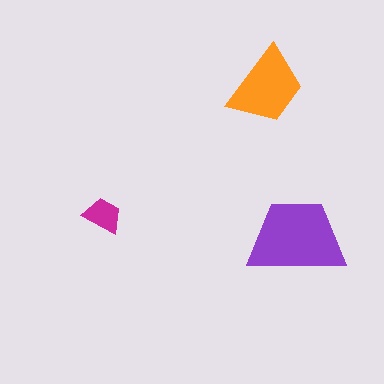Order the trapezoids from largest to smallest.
the purple one, the orange one, the magenta one.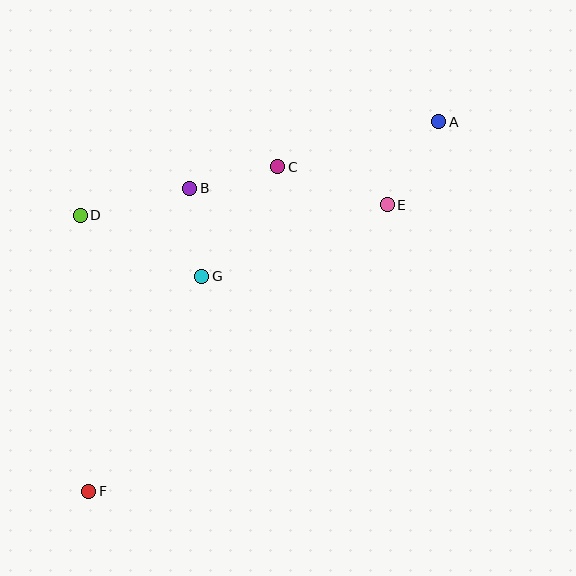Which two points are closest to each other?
Points B and G are closest to each other.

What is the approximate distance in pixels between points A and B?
The distance between A and B is approximately 258 pixels.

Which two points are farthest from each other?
Points A and F are farthest from each other.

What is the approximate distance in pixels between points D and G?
The distance between D and G is approximately 136 pixels.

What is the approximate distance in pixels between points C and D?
The distance between C and D is approximately 204 pixels.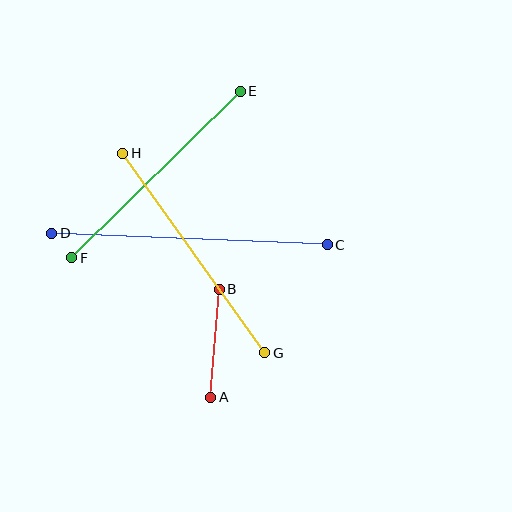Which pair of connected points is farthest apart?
Points C and D are farthest apart.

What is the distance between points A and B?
The distance is approximately 108 pixels.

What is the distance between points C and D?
The distance is approximately 276 pixels.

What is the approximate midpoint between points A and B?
The midpoint is at approximately (215, 343) pixels.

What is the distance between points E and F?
The distance is approximately 237 pixels.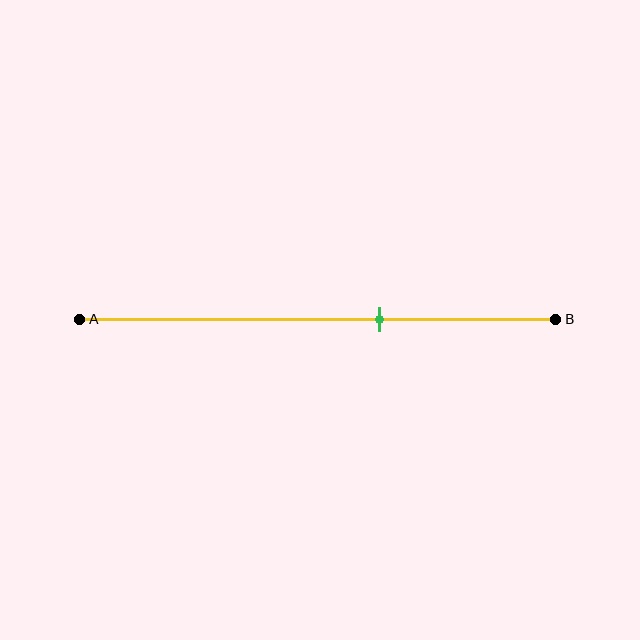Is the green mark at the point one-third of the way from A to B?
No, the mark is at about 65% from A, not at the 33% one-third point.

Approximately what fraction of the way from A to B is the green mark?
The green mark is approximately 65% of the way from A to B.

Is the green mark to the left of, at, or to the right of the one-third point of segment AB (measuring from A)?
The green mark is to the right of the one-third point of segment AB.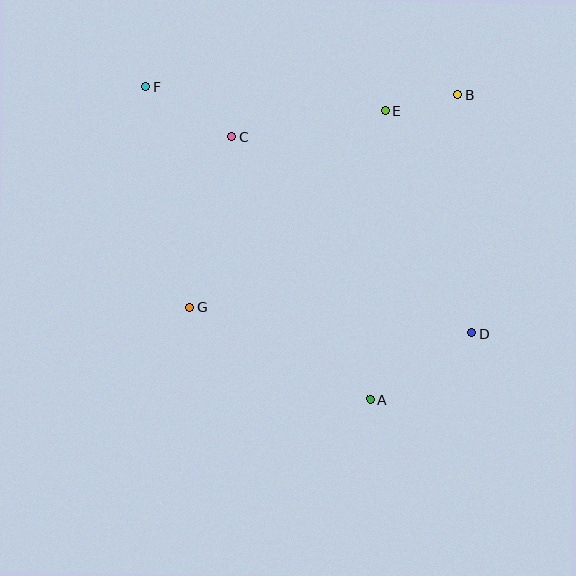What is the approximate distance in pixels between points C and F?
The distance between C and F is approximately 100 pixels.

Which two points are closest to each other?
Points B and E are closest to each other.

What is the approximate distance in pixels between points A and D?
The distance between A and D is approximately 121 pixels.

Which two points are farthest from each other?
Points D and F are farthest from each other.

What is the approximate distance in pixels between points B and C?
The distance between B and C is approximately 229 pixels.